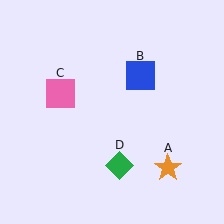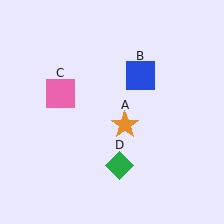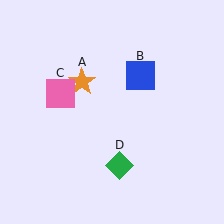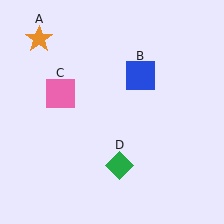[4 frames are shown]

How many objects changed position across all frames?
1 object changed position: orange star (object A).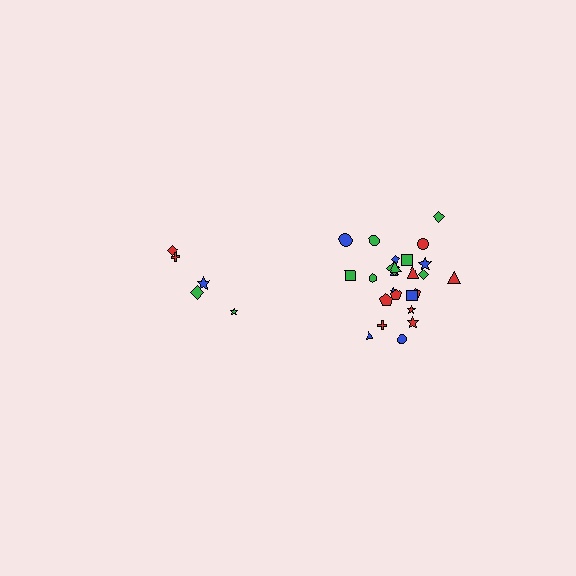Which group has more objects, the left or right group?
The right group.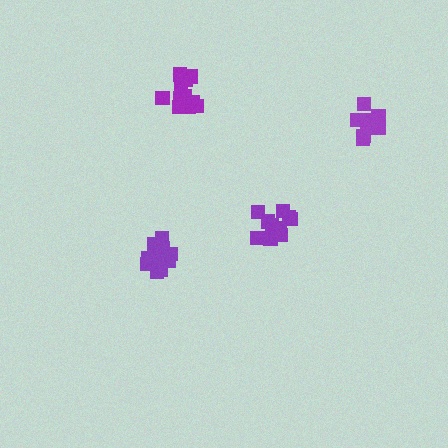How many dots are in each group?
Group 1: 12 dots, Group 2: 10 dots, Group 3: 15 dots, Group 4: 11 dots (48 total).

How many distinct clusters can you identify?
There are 4 distinct clusters.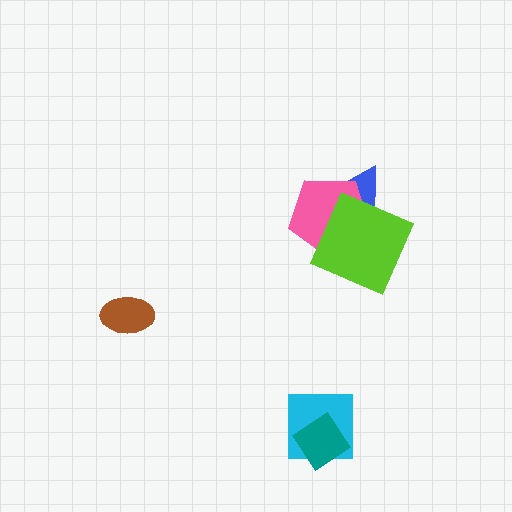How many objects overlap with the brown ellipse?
0 objects overlap with the brown ellipse.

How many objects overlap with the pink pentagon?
2 objects overlap with the pink pentagon.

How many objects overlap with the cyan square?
1 object overlaps with the cyan square.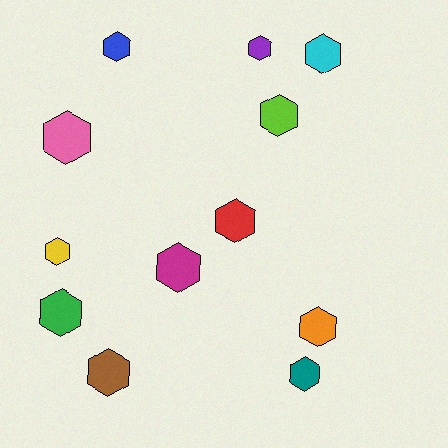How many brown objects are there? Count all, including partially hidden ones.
There is 1 brown object.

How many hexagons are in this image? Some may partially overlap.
There are 12 hexagons.